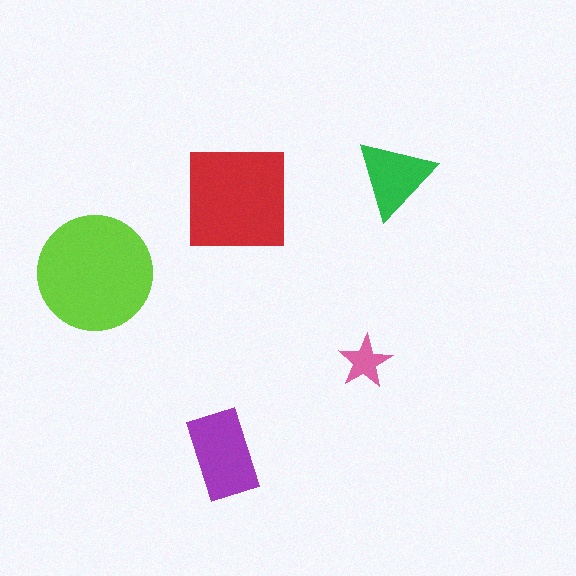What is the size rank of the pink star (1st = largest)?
5th.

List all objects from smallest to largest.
The pink star, the green triangle, the purple rectangle, the red square, the lime circle.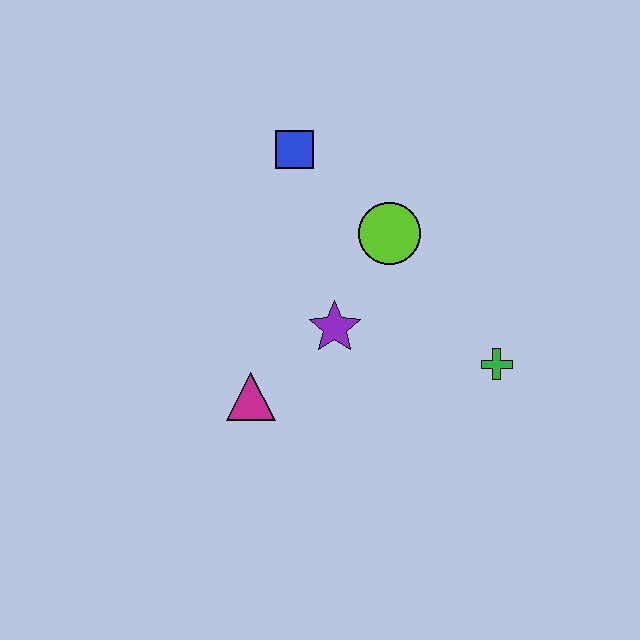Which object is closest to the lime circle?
The purple star is closest to the lime circle.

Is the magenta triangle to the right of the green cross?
No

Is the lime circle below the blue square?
Yes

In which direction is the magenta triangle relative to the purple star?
The magenta triangle is to the left of the purple star.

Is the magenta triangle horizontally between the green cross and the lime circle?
No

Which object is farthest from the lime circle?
The magenta triangle is farthest from the lime circle.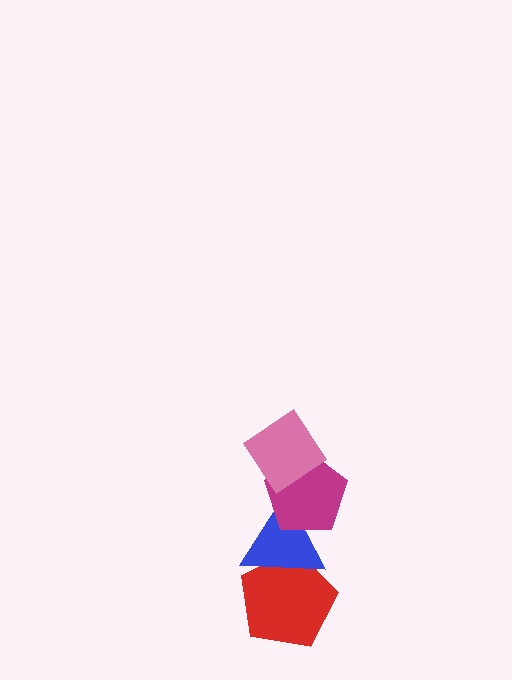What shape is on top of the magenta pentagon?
The pink diamond is on top of the magenta pentagon.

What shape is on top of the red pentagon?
The blue triangle is on top of the red pentagon.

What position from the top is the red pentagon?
The red pentagon is 4th from the top.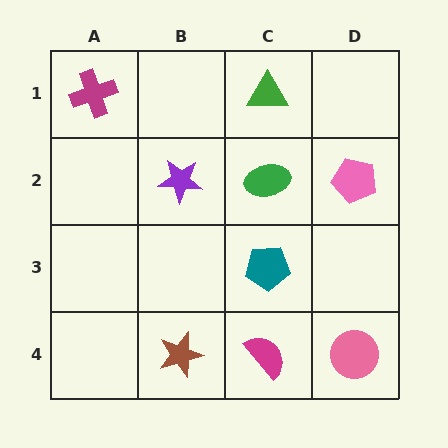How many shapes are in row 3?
1 shape.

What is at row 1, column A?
A magenta cross.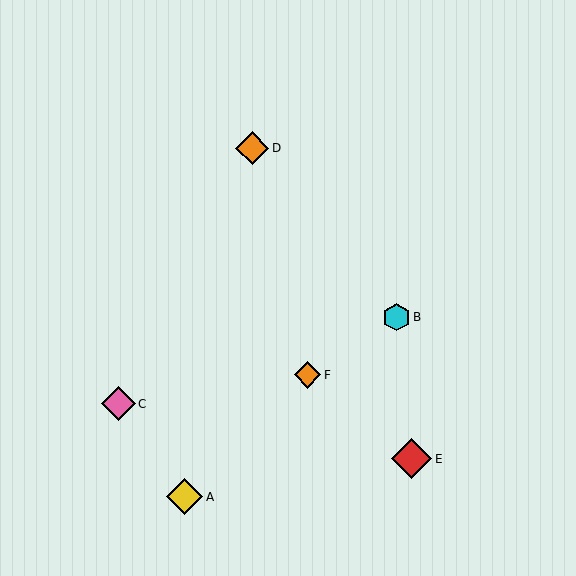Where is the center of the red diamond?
The center of the red diamond is at (412, 459).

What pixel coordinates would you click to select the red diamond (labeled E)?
Click at (412, 459) to select the red diamond E.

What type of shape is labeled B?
Shape B is a cyan hexagon.